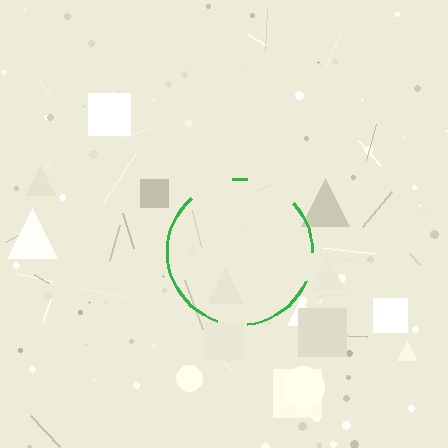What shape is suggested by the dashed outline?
The dashed outline suggests a circle.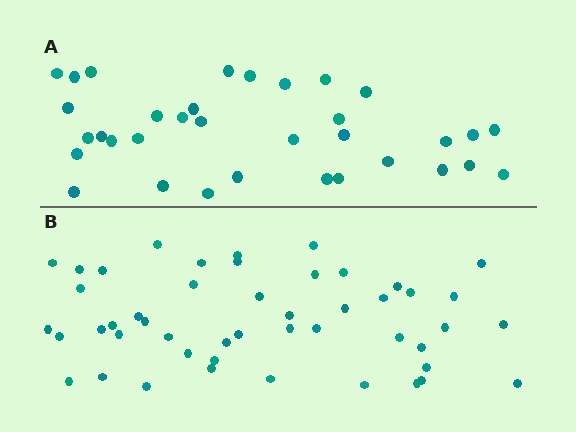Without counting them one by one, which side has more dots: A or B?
Region B (the bottom region) has more dots.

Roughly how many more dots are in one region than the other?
Region B has approximately 15 more dots than region A.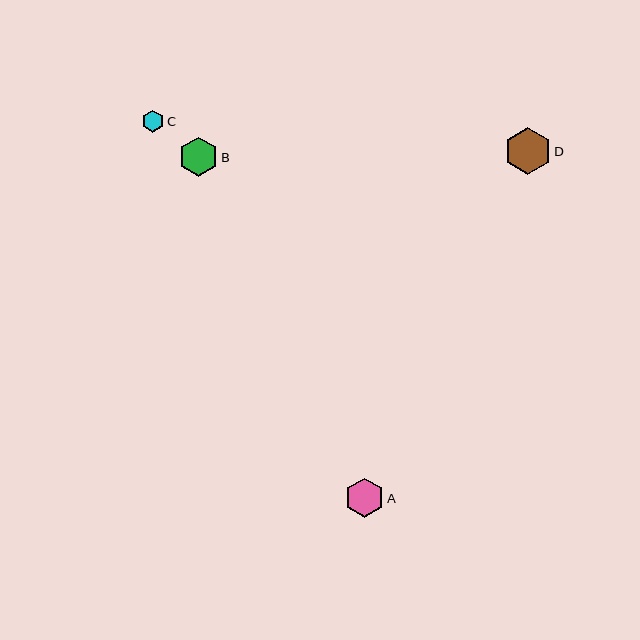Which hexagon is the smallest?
Hexagon C is the smallest with a size of approximately 22 pixels.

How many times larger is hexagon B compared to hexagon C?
Hexagon B is approximately 1.8 times the size of hexagon C.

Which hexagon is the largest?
Hexagon D is the largest with a size of approximately 47 pixels.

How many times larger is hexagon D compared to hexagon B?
Hexagon D is approximately 1.2 times the size of hexagon B.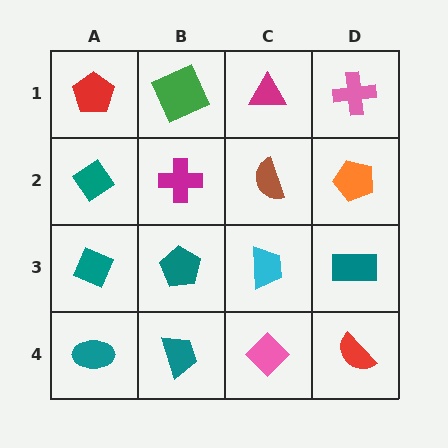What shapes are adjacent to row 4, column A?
A teal diamond (row 3, column A), a teal trapezoid (row 4, column B).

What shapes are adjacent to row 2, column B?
A green square (row 1, column B), a teal pentagon (row 3, column B), a teal diamond (row 2, column A), a brown semicircle (row 2, column C).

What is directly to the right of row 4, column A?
A teal trapezoid.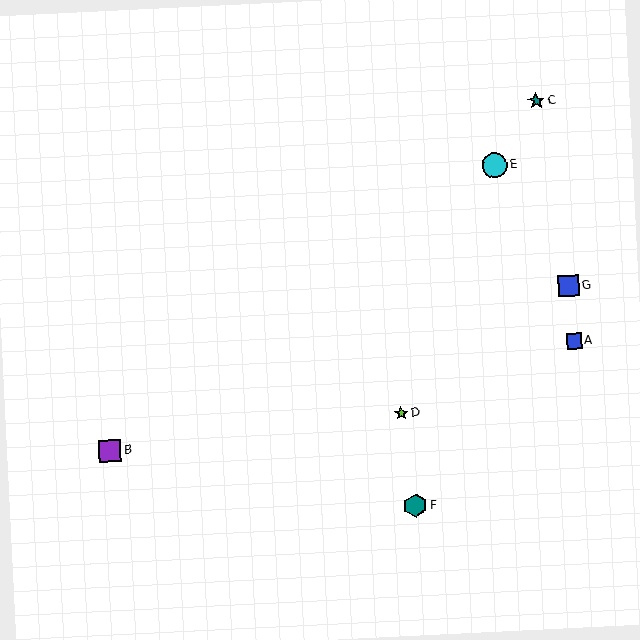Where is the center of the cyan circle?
The center of the cyan circle is at (495, 165).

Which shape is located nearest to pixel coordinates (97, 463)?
The purple square (labeled B) at (110, 451) is nearest to that location.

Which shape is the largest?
The cyan circle (labeled E) is the largest.